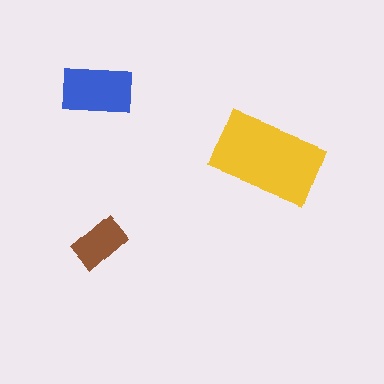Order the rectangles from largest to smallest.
the yellow one, the blue one, the brown one.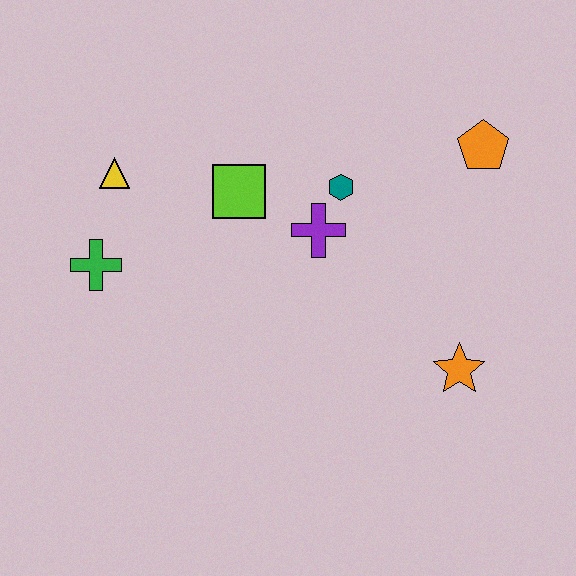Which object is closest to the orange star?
The purple cross is closest to the orange star.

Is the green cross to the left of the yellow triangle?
Yes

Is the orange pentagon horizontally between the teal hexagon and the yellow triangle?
No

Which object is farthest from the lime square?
The orange star is farthest from the lime square.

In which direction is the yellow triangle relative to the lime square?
The yellow triangle is to the left of the lime square.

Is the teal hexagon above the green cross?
Yes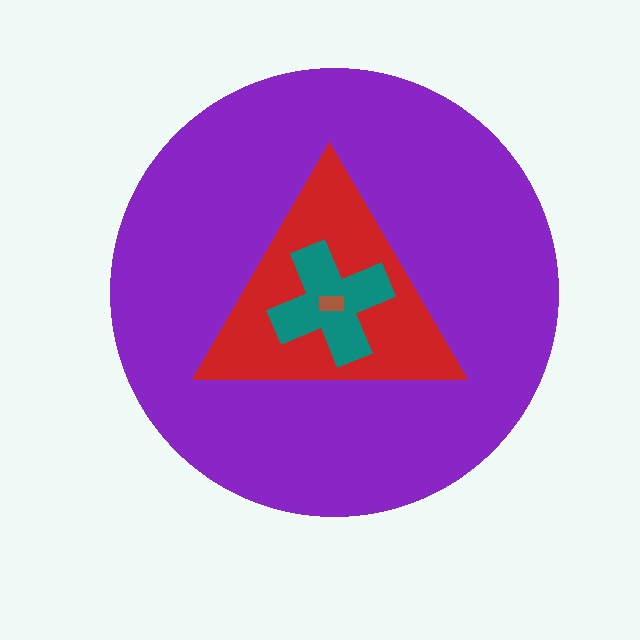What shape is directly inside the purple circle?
The red triangle.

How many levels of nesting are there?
4.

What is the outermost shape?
The purple circle.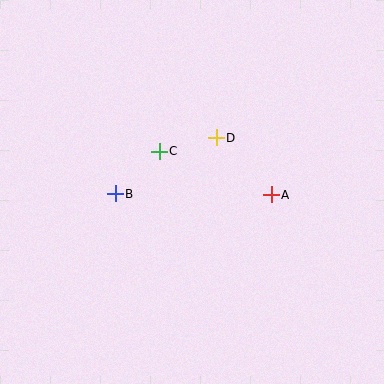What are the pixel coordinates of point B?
Point B is at (115, 194).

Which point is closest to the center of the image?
Point C at (159, 151) is closest to the center.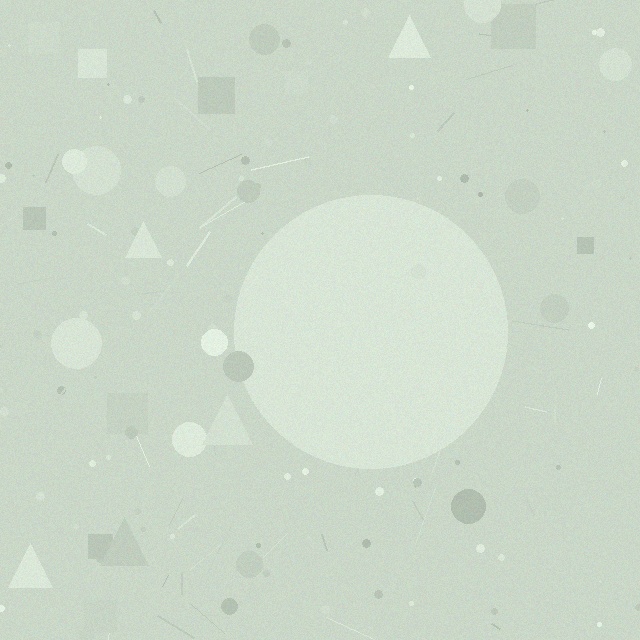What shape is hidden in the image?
A circle is hidden in the image.